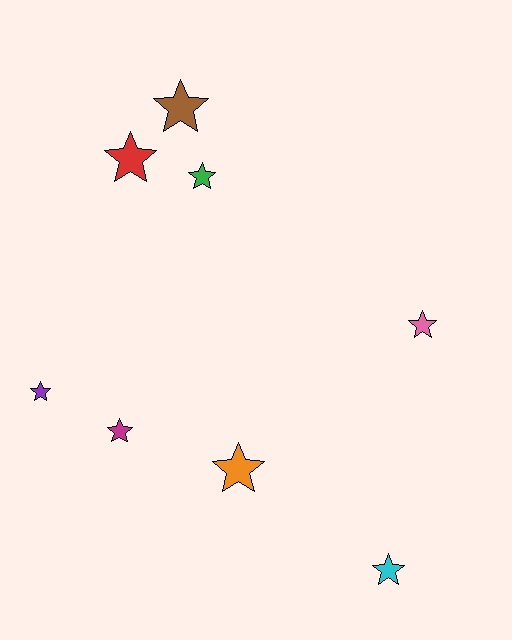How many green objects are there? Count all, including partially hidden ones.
There is 1 green object.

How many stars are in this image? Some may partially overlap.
There are 8 stars.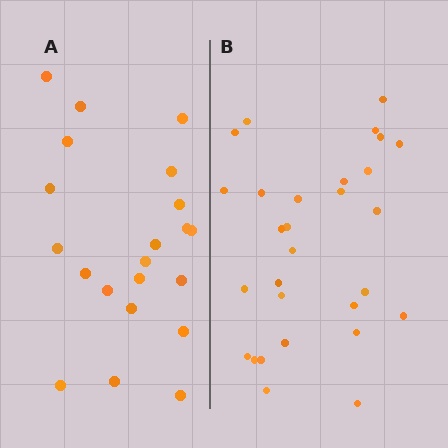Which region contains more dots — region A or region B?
Region B (the right region) has more dots.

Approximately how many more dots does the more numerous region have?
Region B has roughly 8 or so more dots than region A.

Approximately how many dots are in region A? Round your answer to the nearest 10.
About 20 dots. (The exact count is 21, which rounds to 20.)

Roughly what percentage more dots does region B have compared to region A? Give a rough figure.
About 40% more.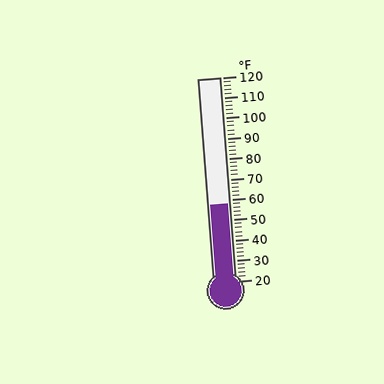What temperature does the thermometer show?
The thermometer shows approximately 58°F.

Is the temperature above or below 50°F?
The temperature is above 50°F.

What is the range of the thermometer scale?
The thermometer scale ranges from 20°F to 120°F.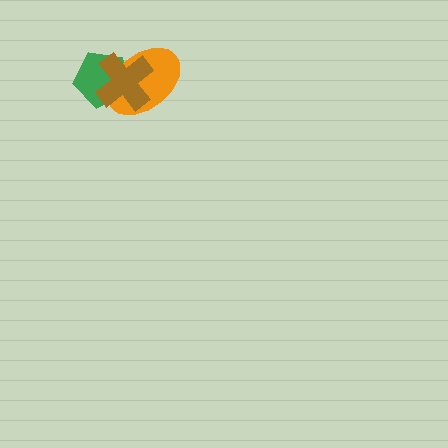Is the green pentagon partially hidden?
Yes, it is partially covered by another shape.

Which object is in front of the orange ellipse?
The brown cross is in front of the orange ellipse.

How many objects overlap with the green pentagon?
2 objects overlap with the green pentagon.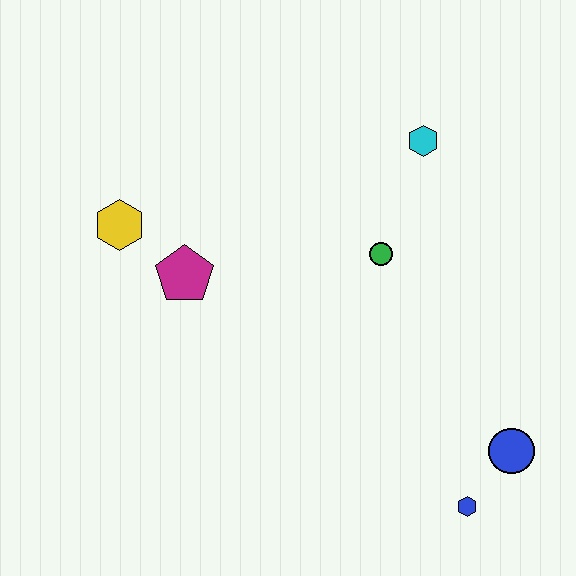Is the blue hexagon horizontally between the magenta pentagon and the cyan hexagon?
No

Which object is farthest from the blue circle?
The yellow hexagon is farthest from the blue circle.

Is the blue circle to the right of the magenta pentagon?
Yes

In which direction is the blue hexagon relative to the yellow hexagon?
The blue hexagon is to the right of the yellow hexagon.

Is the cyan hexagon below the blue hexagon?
No